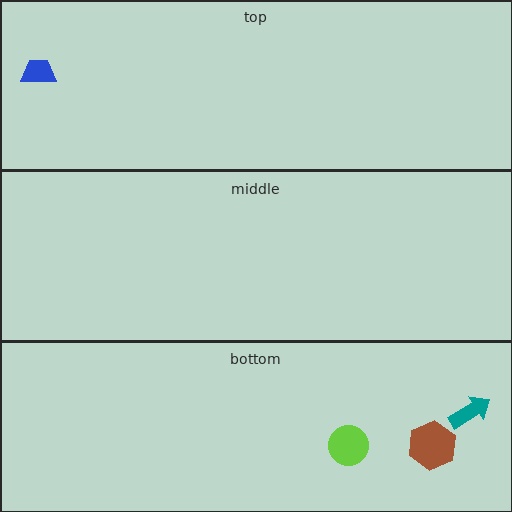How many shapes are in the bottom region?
3.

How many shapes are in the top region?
1.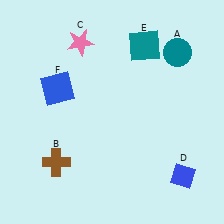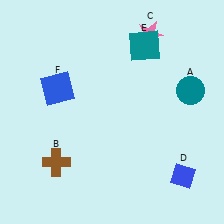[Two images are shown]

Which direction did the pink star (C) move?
The pink star (C) moved right.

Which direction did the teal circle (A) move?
The teal circle (A) moved down.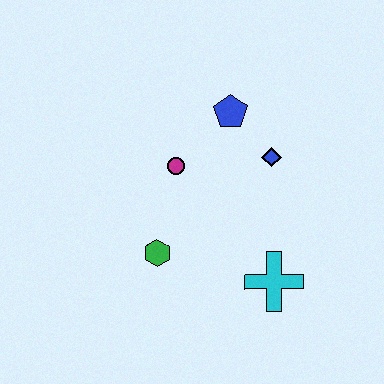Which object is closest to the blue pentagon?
The blue diamond is closest to the blue pentagon.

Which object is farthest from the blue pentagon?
The cyan cross is farthest from the blue pentagon.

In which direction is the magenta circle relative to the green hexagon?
The magenta circle is above the green hexagon.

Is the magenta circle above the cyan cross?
Yes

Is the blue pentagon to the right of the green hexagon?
Yes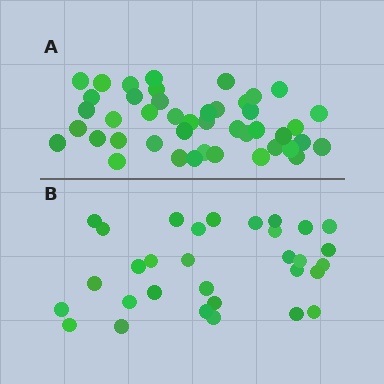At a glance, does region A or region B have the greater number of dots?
Region A (the top region) has more dots.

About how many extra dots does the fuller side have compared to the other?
Region A has approximately 15 more dots than region B.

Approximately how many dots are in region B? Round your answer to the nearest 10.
About 30 dots. (The exact count is 31, which rounds to 30.)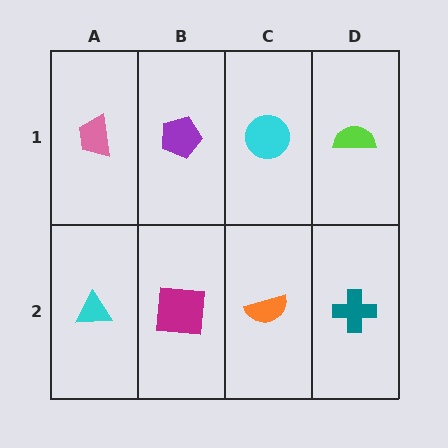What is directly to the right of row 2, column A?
A magenta square.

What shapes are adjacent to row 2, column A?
A pink trapezoid (row 1, column A), a magenta square (row 2, column B).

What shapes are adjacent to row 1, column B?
A magenta square (row 2, column B), a pink trapezoid (row 1, column A), a cyan circle (row 1, column C).